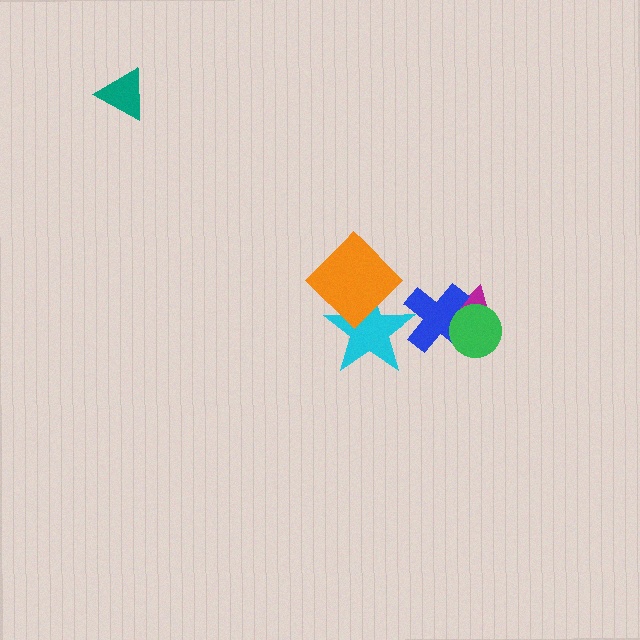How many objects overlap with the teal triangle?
0 objects overlap with the teal triangle.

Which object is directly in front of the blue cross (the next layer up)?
The green circle is directly in front of the blue cross.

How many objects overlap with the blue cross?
3 objects overlap with the blue cross.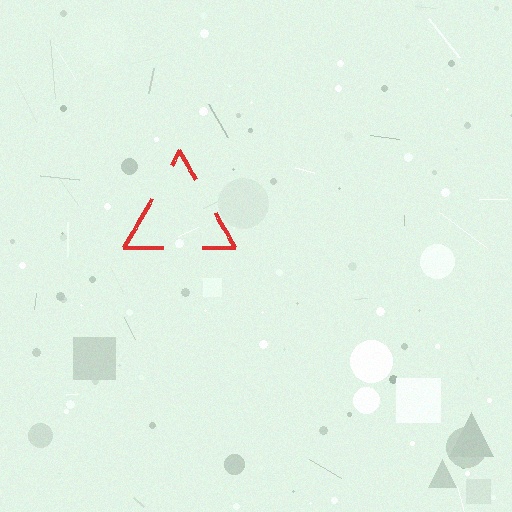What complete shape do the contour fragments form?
The contour fragments form a triangle.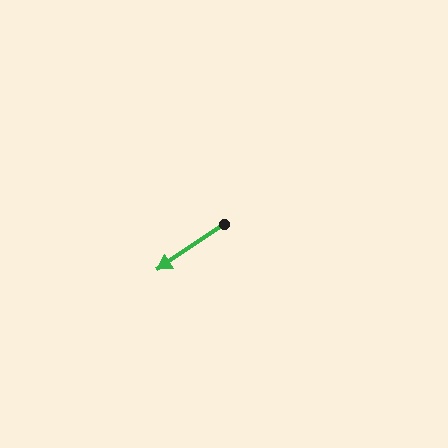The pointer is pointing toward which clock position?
Roughly 8 o'clock.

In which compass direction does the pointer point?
Southwest.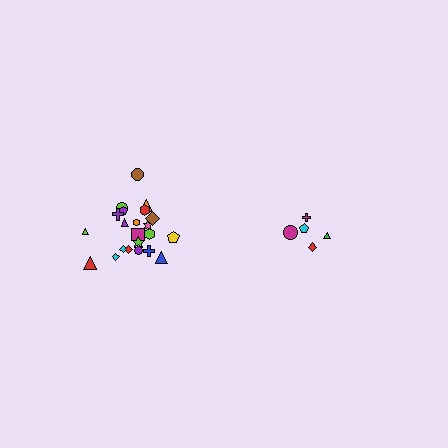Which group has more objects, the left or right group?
The left group.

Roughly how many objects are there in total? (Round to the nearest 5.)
Roughly 25 objects in total.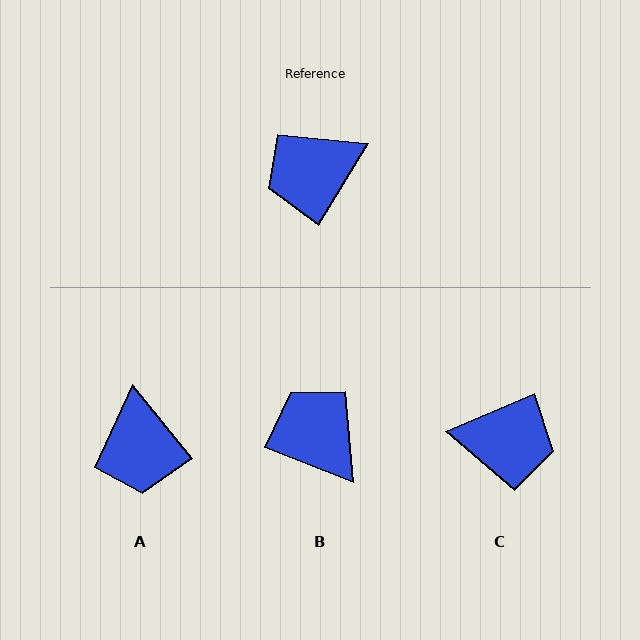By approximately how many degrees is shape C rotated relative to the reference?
Approximately 145 degrees counter-clockwise.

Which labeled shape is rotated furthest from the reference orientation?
C, about 145 degrees away.